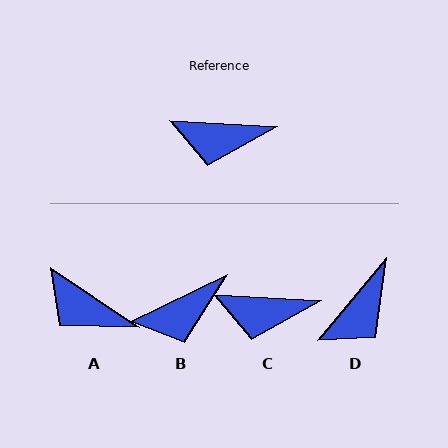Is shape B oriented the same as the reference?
No, it is off by about 28 degrees.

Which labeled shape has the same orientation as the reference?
C.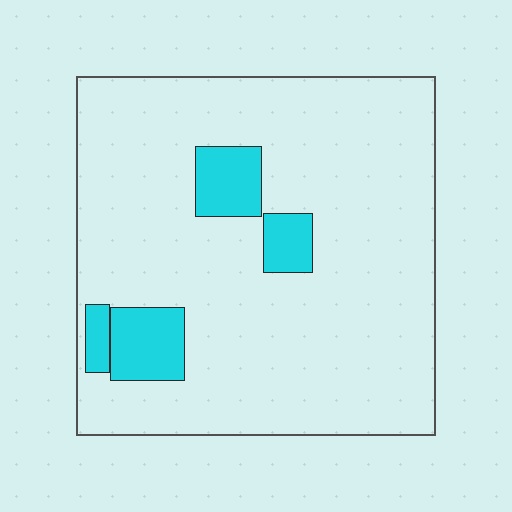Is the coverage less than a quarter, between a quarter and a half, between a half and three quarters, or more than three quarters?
Less than a quarter.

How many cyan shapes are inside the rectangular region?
4.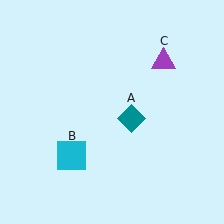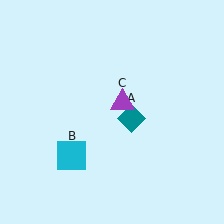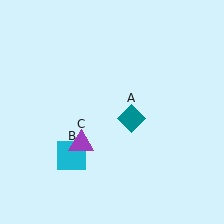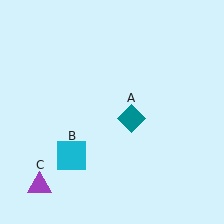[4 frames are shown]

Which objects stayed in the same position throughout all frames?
Teal diamond (object A) and cyan square (object B) remained stationary.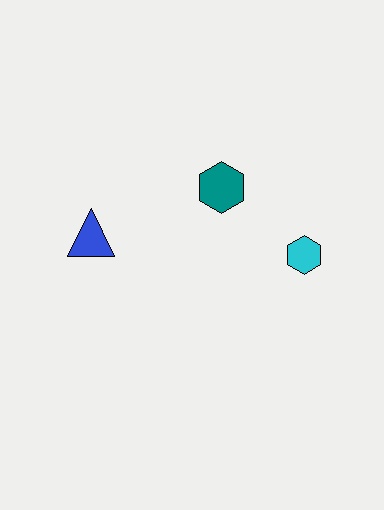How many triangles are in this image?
There is 1 triangle.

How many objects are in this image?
There are 3 objects.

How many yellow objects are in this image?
There are no yellow objects.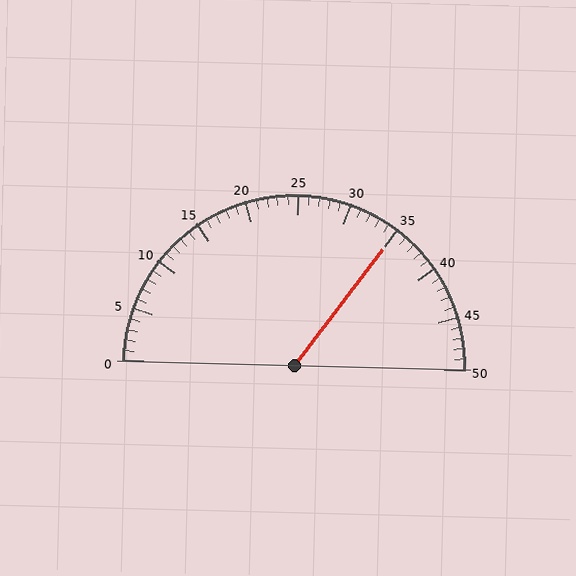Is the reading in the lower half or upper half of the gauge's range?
The reading is in the upper half of the range (0 to 50).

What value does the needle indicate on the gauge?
The needle indicates approximately 35.